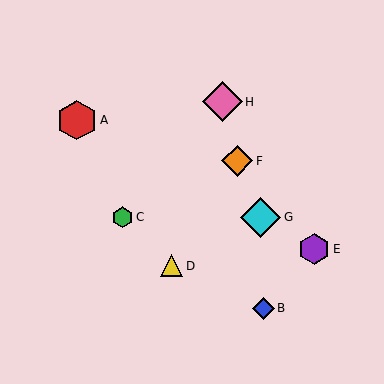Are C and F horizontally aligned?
No, C is at y≈217 and F is at y≈161.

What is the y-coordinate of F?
Object F is at y≈161.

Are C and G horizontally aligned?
Yes, both are at y≈217.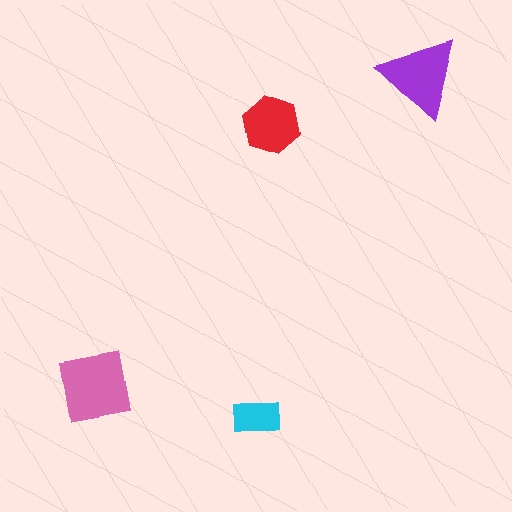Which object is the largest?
The pink square.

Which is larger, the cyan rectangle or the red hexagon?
The red hexagon.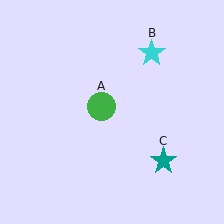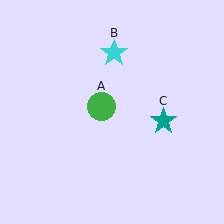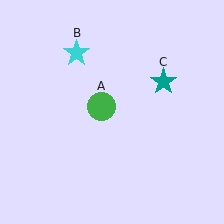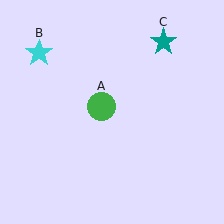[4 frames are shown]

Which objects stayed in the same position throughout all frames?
Green circle (object A) remained stationary.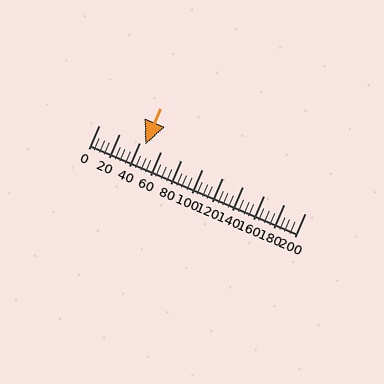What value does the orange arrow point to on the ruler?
The orange arrow points to approximately 45.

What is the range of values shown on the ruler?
The ruler shows values from 0 to 200.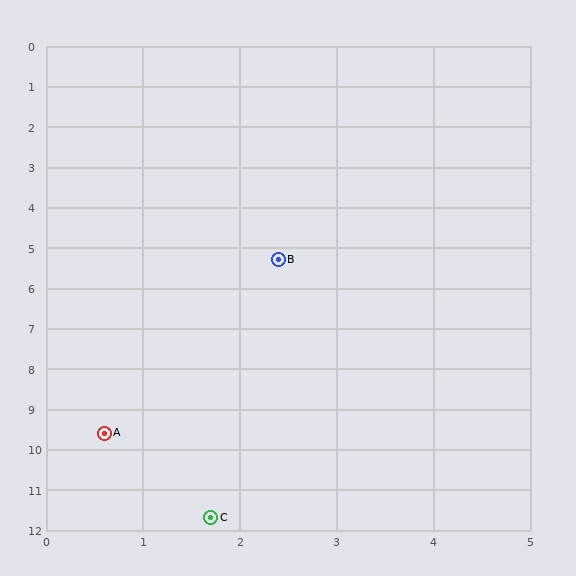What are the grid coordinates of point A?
Point A is at approximately (0.6, 9.6).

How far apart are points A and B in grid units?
Points A and B are about 4.7 grid units apart.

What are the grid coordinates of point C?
Point C is at approximately (1.7, 11.7).